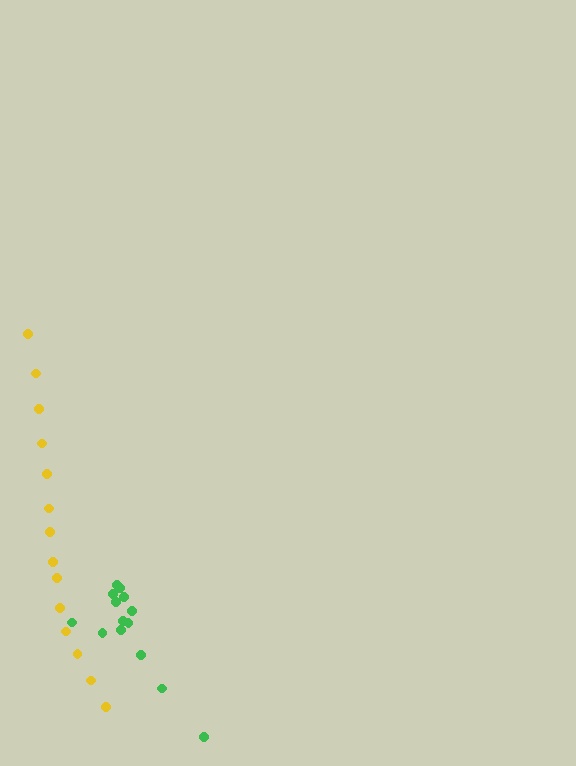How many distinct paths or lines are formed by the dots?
There are 2 distinct paths.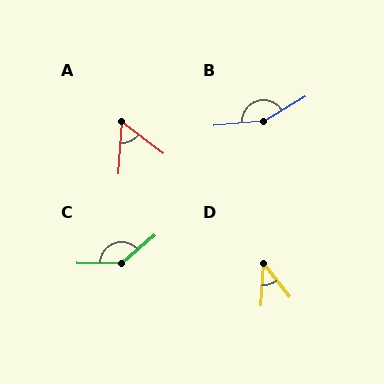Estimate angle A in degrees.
Approximately 57 degrees.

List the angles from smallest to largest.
D (41°), A (57°), C (139°), B (155°).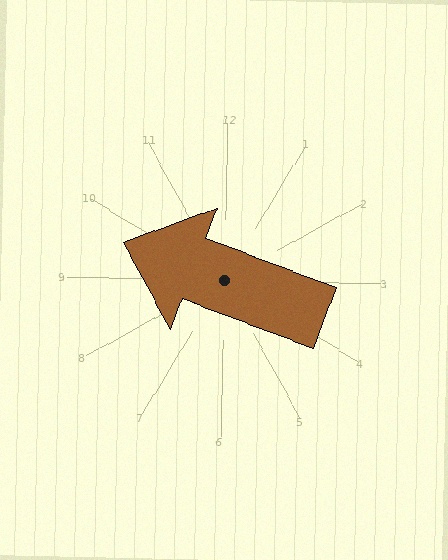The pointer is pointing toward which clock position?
Roughly 10 o'clock.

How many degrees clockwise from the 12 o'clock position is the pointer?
Approximately 289 degrees.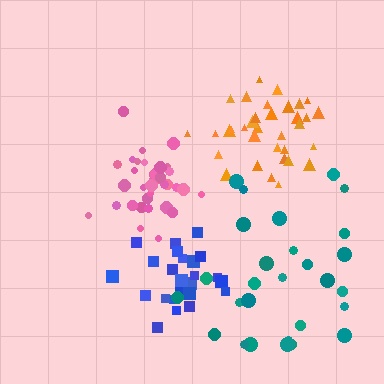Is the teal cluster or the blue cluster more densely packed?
Blue.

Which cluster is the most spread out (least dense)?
Teal.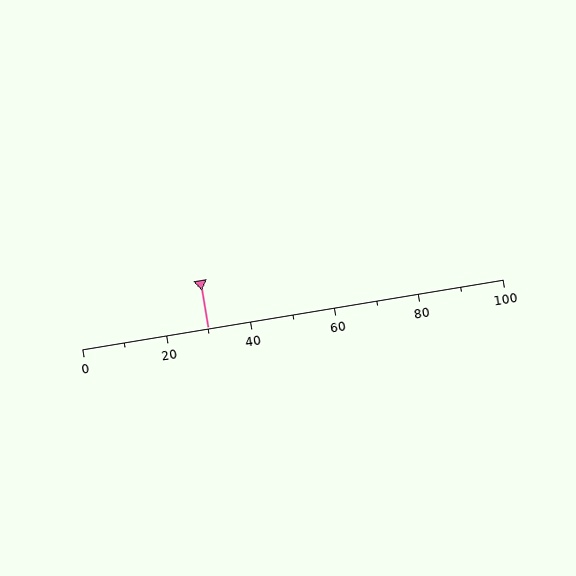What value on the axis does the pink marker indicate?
The marker indicates approximately 30.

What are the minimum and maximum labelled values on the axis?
The axis runs from 0 to 100.